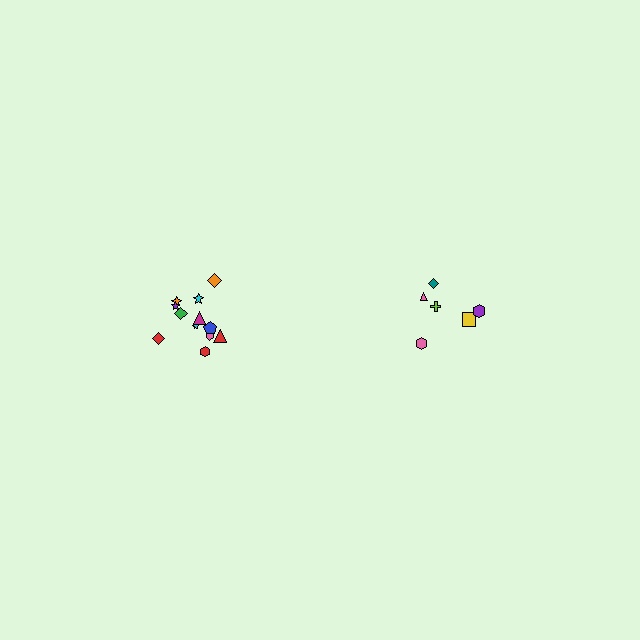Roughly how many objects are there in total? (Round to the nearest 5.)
Roughly 20 objects in total.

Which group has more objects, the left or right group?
The left group.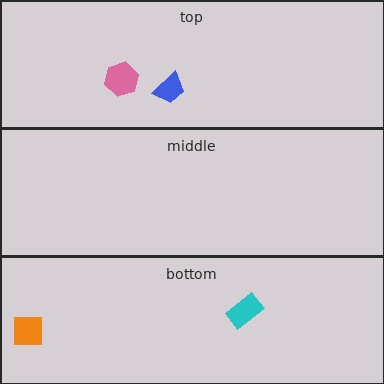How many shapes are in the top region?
2.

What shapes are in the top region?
The blue trapezoid, the pink hexagon.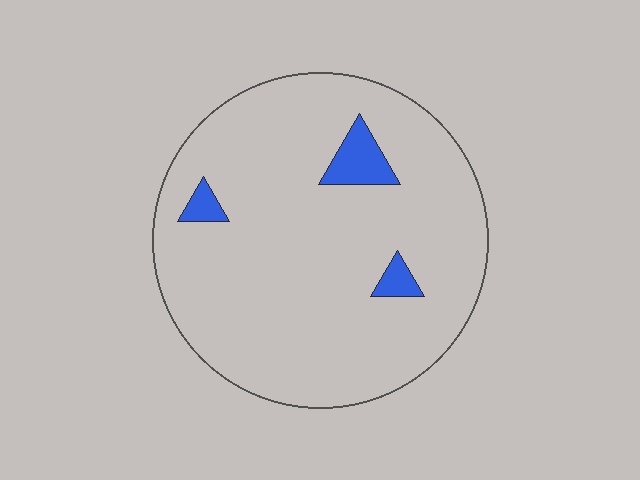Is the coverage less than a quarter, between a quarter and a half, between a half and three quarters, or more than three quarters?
Less than a quarter.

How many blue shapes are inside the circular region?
3.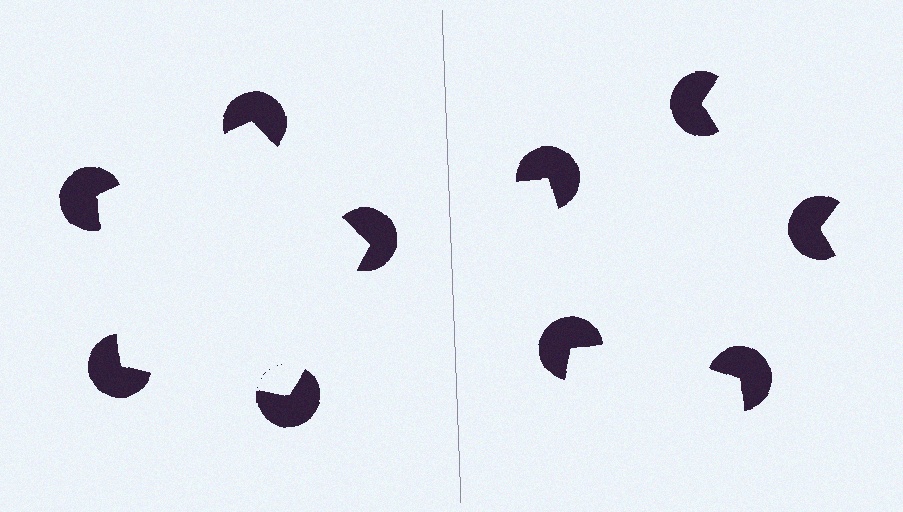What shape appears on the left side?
An illusory pentagon.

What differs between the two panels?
The pac-man discs are positioned identically on both sides; only the wedge orientations differ. On the left they align to a pentagon; on the right they are misaligned.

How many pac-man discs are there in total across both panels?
10 — 5 on each side.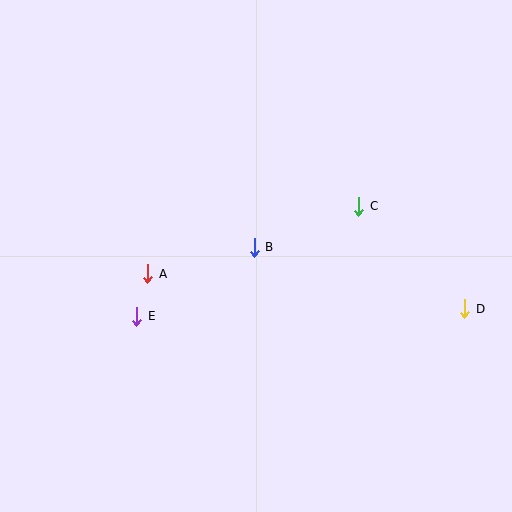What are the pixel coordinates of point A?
Point A is at (148, 274).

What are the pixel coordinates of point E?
Point E is at (137, 316).